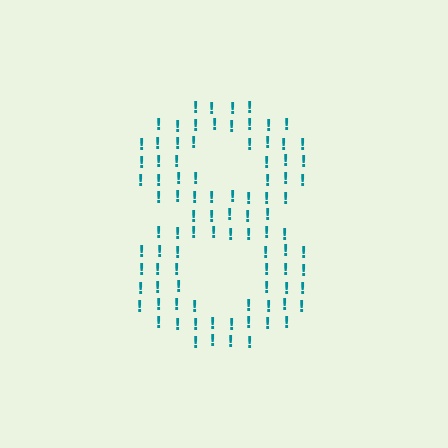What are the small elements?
The small elements are exclamation marks.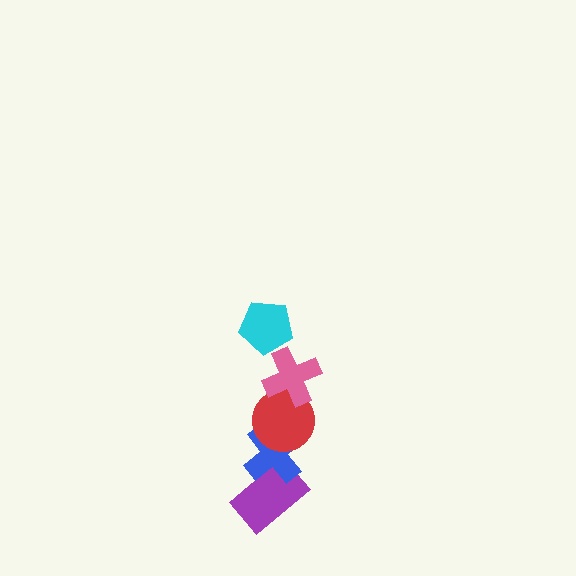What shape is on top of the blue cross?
The red circle is on top of the blue cross.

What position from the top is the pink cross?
The pink cross is 2nd from the top.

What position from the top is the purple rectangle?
The purple rectangle is 5th from the top.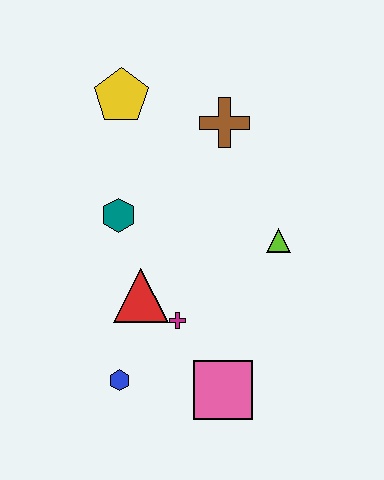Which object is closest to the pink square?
The magenta cross is closest to the pink square.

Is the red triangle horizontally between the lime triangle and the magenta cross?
No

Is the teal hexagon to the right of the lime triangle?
No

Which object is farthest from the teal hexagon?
The pink square is farthest from the teal hexagon.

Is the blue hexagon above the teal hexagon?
No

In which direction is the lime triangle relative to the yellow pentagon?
The lime triangle is to the right of the yellow pentagon.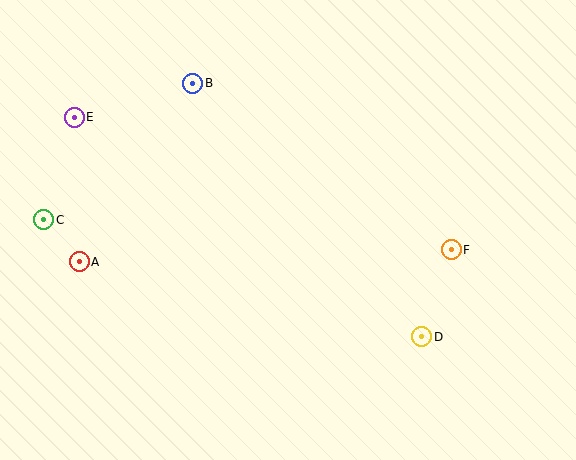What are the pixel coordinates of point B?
Point B is at (193, 83).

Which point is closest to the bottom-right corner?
Point D is closest to the bottom-right corner.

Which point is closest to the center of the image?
Point F at (451, 250) is closest to the center.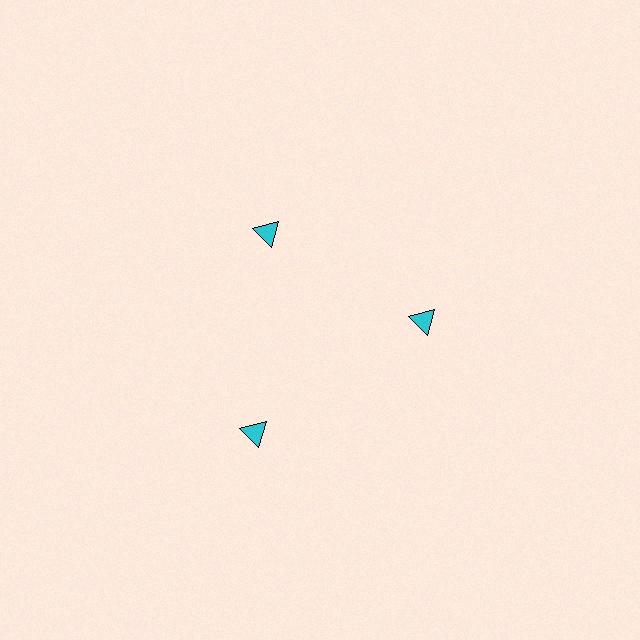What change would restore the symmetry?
The symmetry would be restored by moving it inward, back onto the ring so that all 3 triangles sit at equal angles and equal distance from the center.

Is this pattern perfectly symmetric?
No. The 3 cyan triangles are arranged in a ring, but one element near the 7 o'clock position is pushed outward from the center, breaking the 3-fold rotational symmetry.